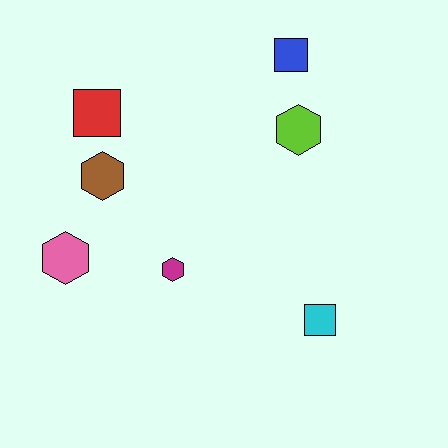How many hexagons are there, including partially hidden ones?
There are 4 hexagons.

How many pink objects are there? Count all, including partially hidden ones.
There is 1 pink object.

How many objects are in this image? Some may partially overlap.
There are 7 objects.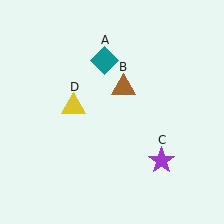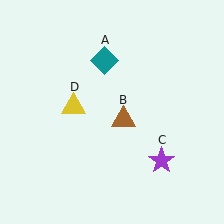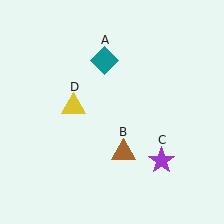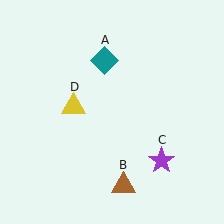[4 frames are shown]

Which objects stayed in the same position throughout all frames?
Teal diamond (object A) and purple star (object C) and yellow triangle (object D) remained stationary.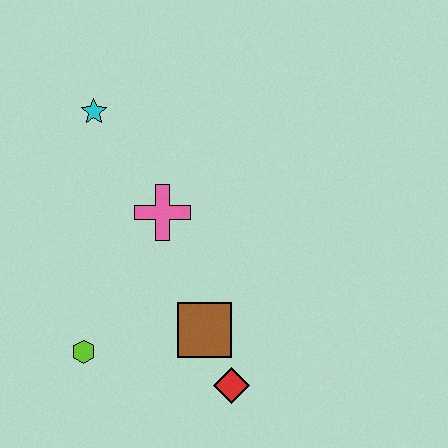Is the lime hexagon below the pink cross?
Yes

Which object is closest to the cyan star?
The pink cross is closest to the cyan star.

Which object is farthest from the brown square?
The cyan star is farthest from the brown square.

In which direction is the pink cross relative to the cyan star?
The pink cross is below the cyan star.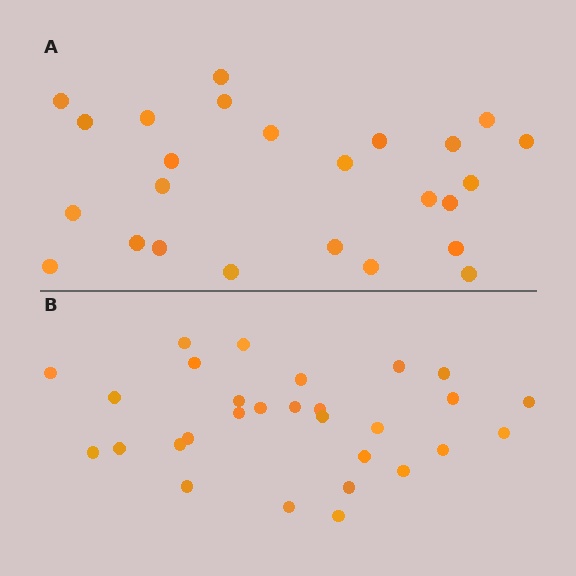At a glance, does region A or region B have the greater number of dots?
Region B (the bottom region) has more dots.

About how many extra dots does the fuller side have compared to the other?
Region B has about 4 more dots than region A.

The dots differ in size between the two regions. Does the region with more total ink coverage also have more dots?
No. Region A has more total ink coverage because its dots are larger, but region B actually contains more individual dots. Total area can be misleading — the number of items is what matters here.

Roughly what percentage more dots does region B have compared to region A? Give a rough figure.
About 15% more.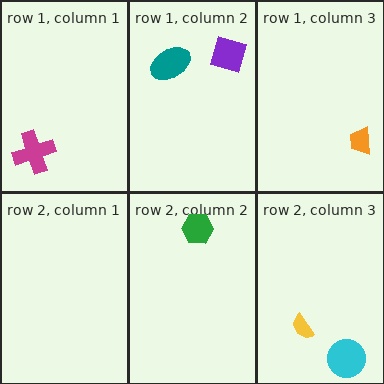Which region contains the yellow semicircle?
The row 2, column 3 region.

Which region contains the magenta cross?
The row 1, column 1 region.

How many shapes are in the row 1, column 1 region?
1.